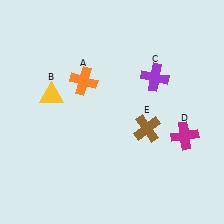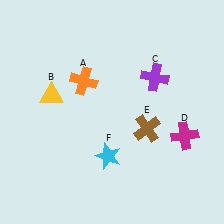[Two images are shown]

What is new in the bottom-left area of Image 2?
A cyan star (F) was added in the bottom-left area of Image 2.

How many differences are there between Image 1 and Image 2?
There is 1 difference between the two images.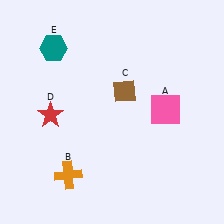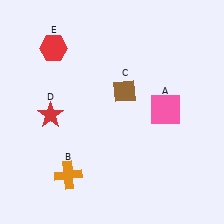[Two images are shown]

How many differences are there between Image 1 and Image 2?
There is 1 difference between the two images.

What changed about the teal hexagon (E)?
In Image 1, E is teal. In Image 2, it changed to red.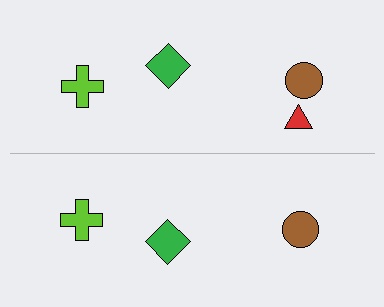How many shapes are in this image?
There are 7 shapes in this image.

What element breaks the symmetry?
A red triangle is missing from the bottom side.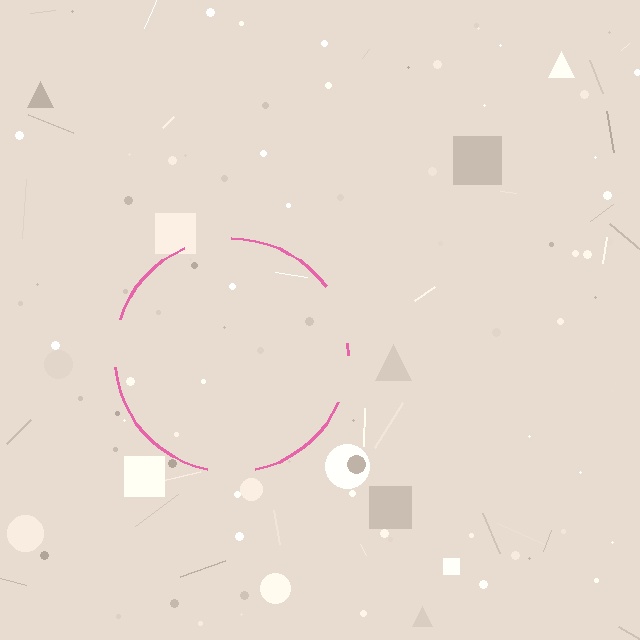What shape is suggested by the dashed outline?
The dashed outline suggests a circle.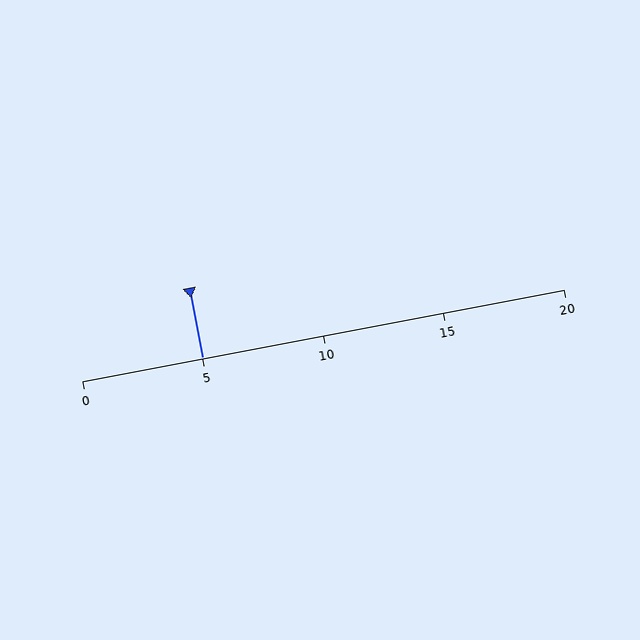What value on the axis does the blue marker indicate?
The marker indicates approximately 5.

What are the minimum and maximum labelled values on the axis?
The axis runs from 0 to 20.